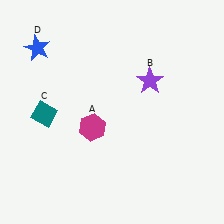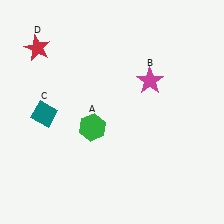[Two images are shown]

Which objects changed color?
A changed from magenta to green. B changed from purple to magenta. D changed from blue to red.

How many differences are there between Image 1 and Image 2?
There are 3 differences between the two images.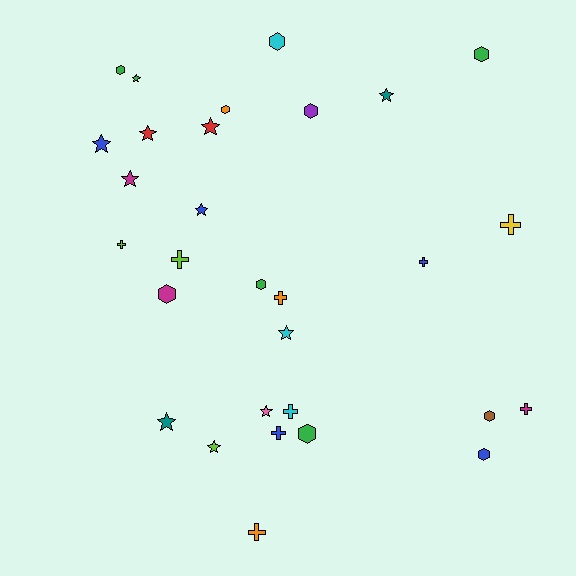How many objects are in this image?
There are 30 objects.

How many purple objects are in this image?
There is 1 purple object.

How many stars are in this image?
There are 11 stars.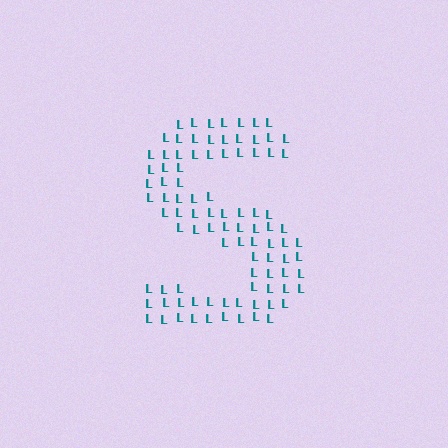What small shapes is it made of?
It is made of small letter L's.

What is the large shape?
The large shape is the letter S.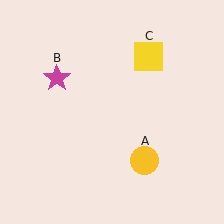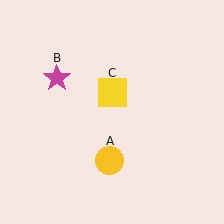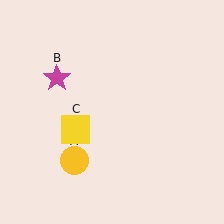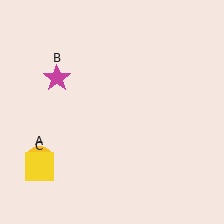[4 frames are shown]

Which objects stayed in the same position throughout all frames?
Magenta star (object B) remained stationary.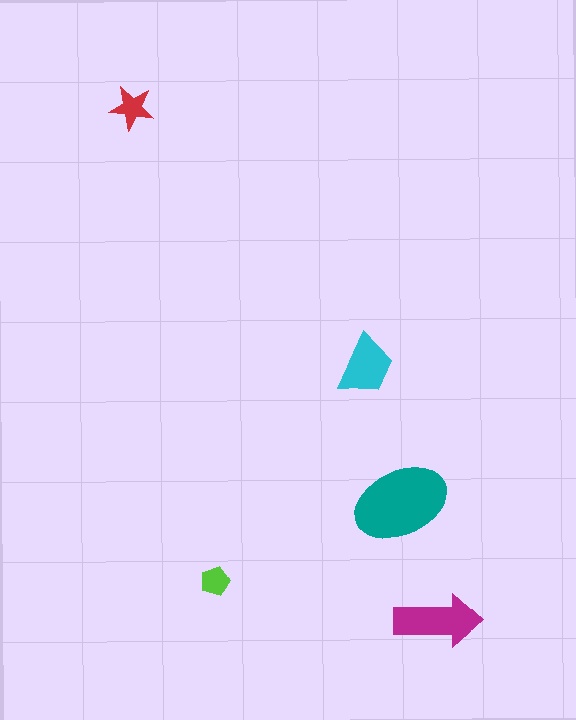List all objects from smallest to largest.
The lime pentagon, the red star, the cyan trapezoid, the magenta arrow, the teal ellipse.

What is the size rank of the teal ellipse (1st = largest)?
1st.